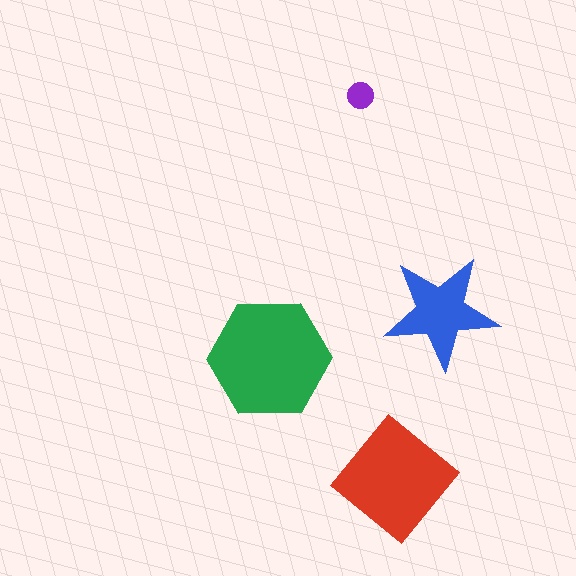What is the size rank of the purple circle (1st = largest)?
4th.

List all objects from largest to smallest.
The green hexagon, the red diamond, the blue star, the purple circle.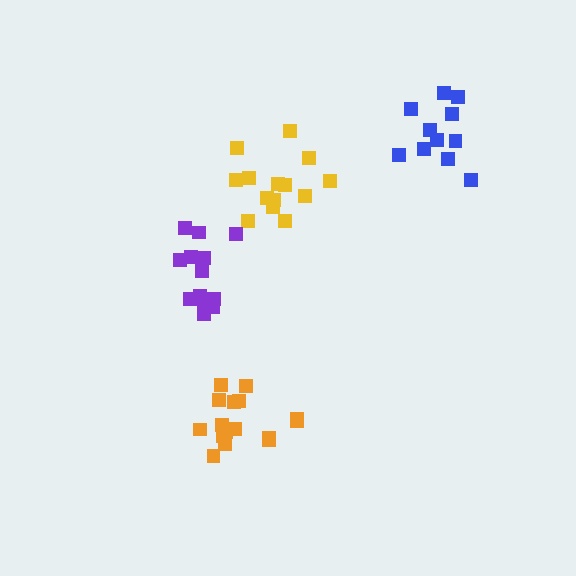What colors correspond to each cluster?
The clusters are colored: yellow, purple, orange, blue.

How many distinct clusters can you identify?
There are 4 distinct clusters.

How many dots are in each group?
Group 1: 14 dots, Group 2: 13 dots, Group 3: 16 dots, Group 4: 11 dots (54 total).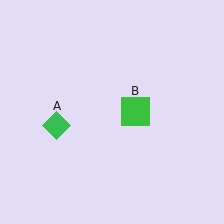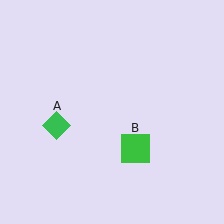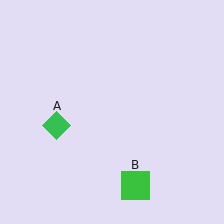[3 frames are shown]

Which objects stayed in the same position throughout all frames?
Green diamond (object A) remained stationary.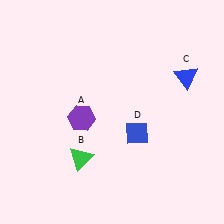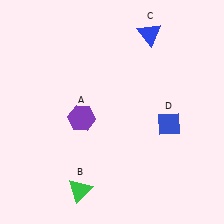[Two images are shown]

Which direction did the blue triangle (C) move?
The blue triangle (C) moved up.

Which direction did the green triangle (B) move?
The green triangle (B) moved down.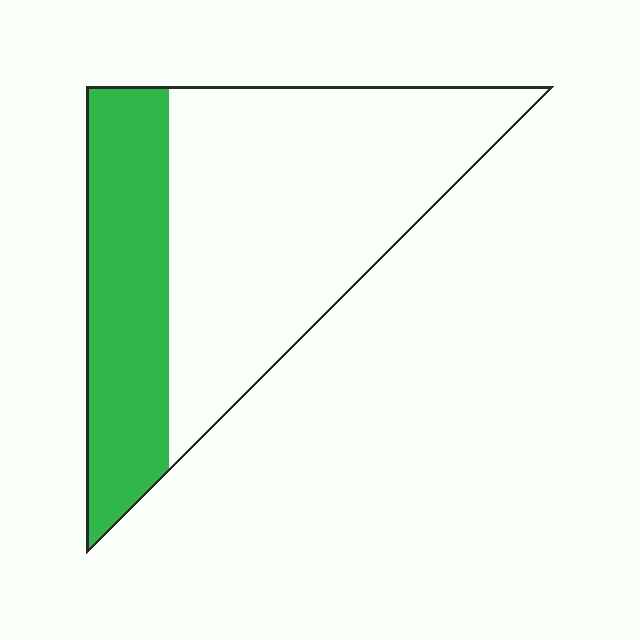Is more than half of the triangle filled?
No.